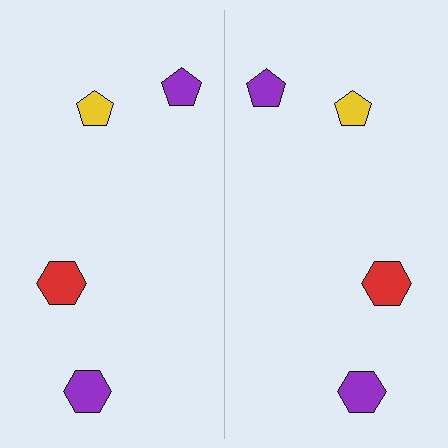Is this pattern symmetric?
Yes, this pattern has bilateral (reflection) symmetry.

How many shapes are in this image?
There are 8 shapes in this image.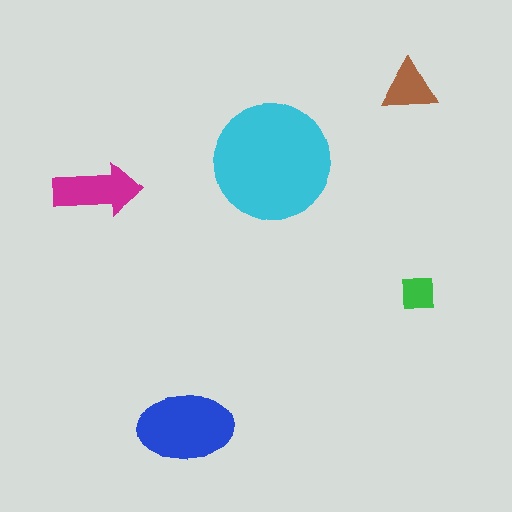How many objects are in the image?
There are 5 objects in the image.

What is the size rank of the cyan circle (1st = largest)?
1st.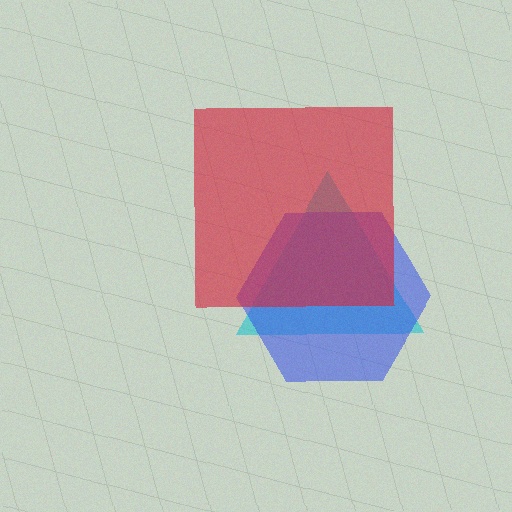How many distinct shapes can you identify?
There are 3 distinct shapes: a cyan triangle, a blue hexagon, a red square.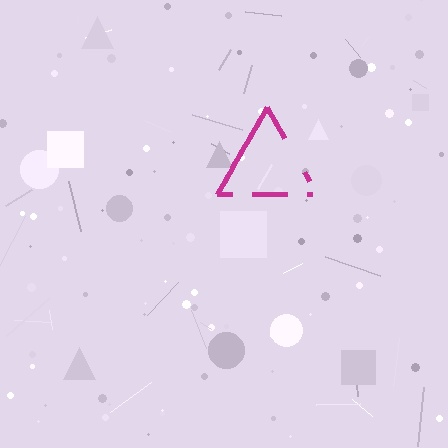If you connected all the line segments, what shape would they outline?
They would outline a triangle.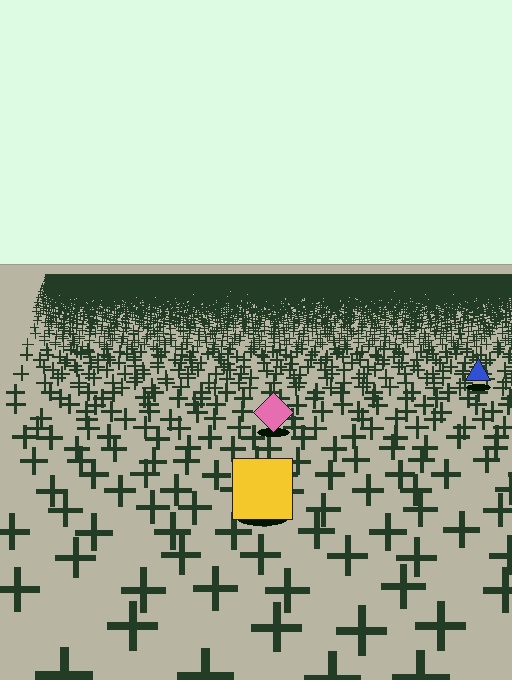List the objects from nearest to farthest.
From nearest to farthest: the yellow square, the pink diamond, the blue triangle.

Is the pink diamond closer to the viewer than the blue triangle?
Yes. The pink diamond is closer — you can tell from the texture gradient: the ground texture is coarser near it.